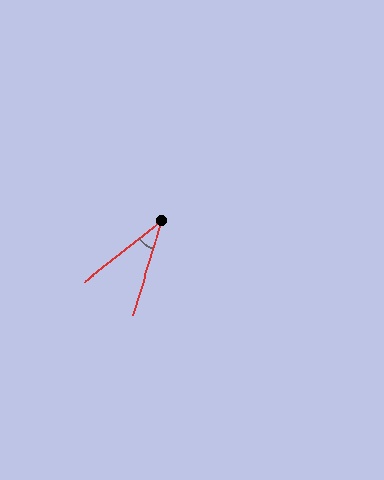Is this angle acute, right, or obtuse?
It is acute.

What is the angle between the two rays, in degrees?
Approximately 34 degrees.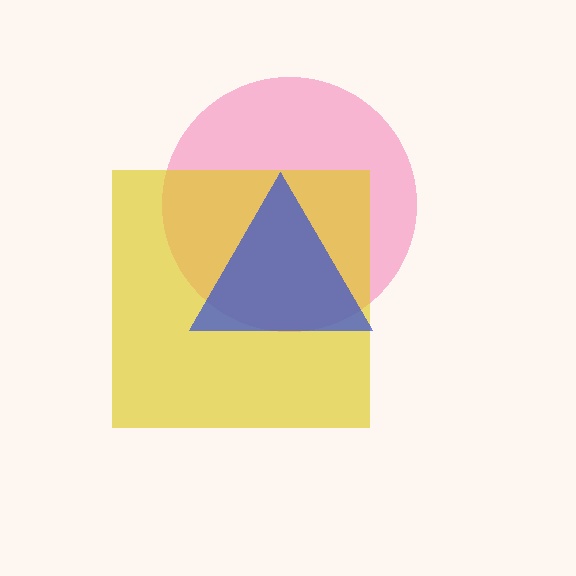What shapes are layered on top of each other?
The layered shapes are: a pink circle, a yellow square, a blue triangle.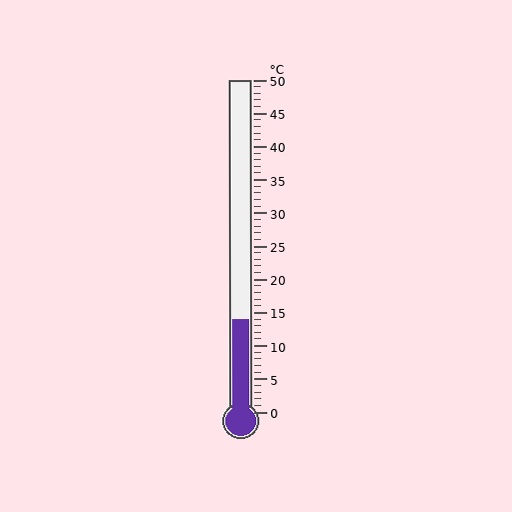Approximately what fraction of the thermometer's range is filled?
The thermometer is filled to approximately 30% of its range.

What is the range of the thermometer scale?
The thermometer scale ranges from 0°C to 50°C.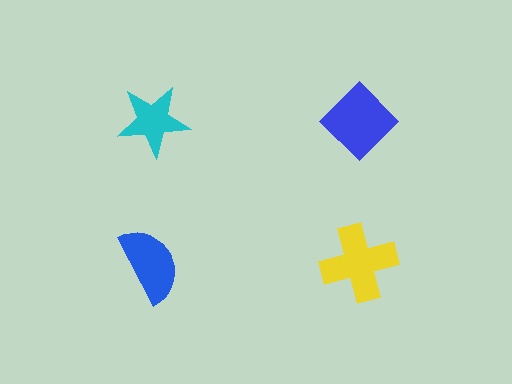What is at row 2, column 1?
A blue semicircle.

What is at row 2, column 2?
A yellow cross.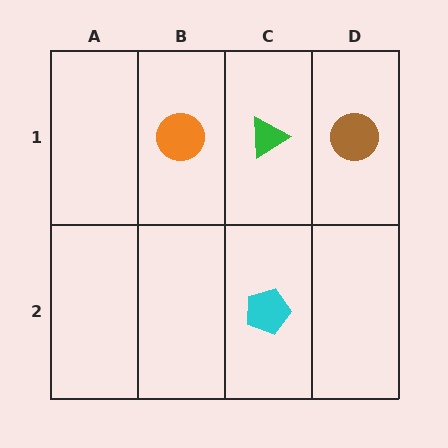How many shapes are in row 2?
1 shape.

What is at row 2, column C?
A cyan pentagon.